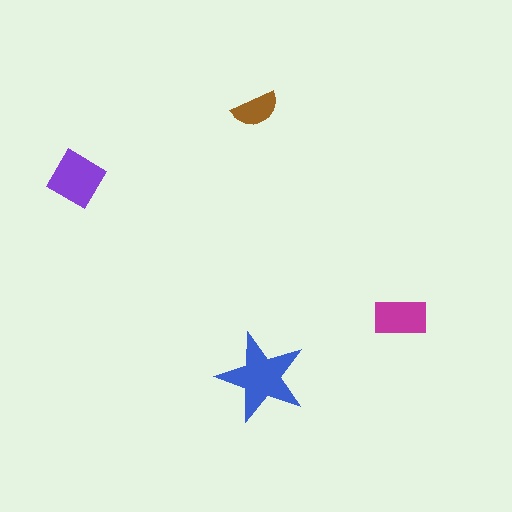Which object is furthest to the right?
The magenta rectangle is rightmost.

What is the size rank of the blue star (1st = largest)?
1st.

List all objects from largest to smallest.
The blue star, the purple diamond, the magenta rectangle, the brown semicircle.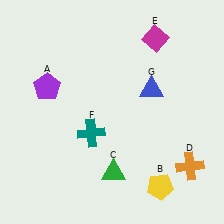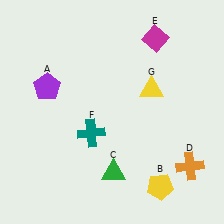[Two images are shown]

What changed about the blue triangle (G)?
In Image 1, G is blue. In Image 2, it changed to yellow.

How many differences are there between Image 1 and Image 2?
There is 1 difference between the two images.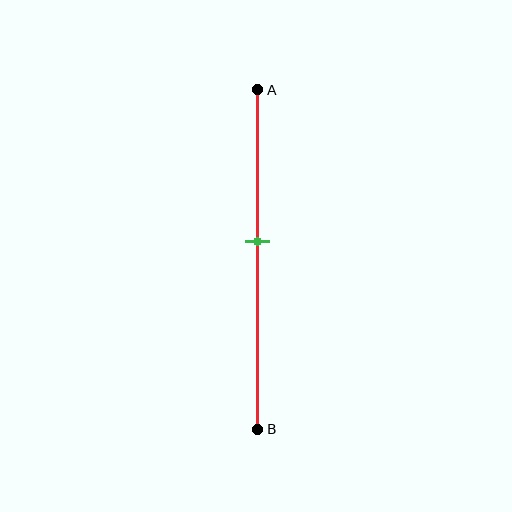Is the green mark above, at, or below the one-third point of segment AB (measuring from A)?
The green mark is below the one-third point of segment AB.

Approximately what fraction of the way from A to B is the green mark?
The green mark is approximately 45% of the way from A to B.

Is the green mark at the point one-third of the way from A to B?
No, the mark is at about 45% from A, not at the 33% one-third point.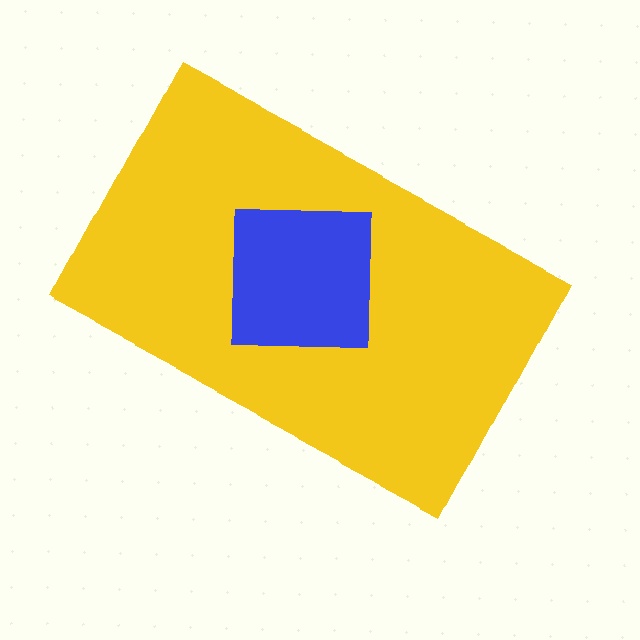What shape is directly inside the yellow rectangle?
The blue square.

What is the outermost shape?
The yellow rectangle.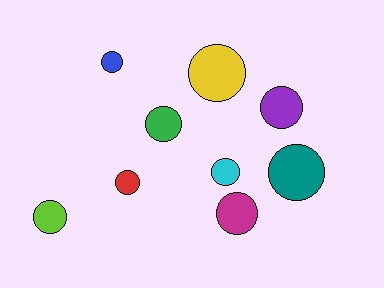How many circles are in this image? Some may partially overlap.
There are 9 circles.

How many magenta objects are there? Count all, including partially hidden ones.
There is 1 magenta object.